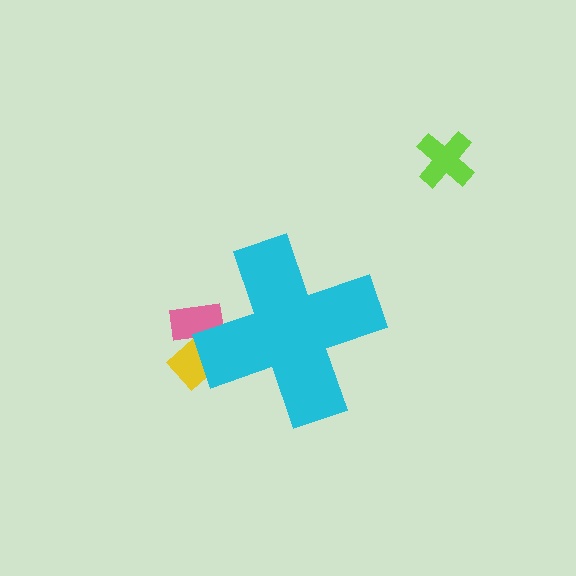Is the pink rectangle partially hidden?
Yes, the pink rectangle is partially hidden behind the cyan cross.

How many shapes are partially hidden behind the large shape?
2 shapes are partially hidden.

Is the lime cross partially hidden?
No, the lime cross is fully visible.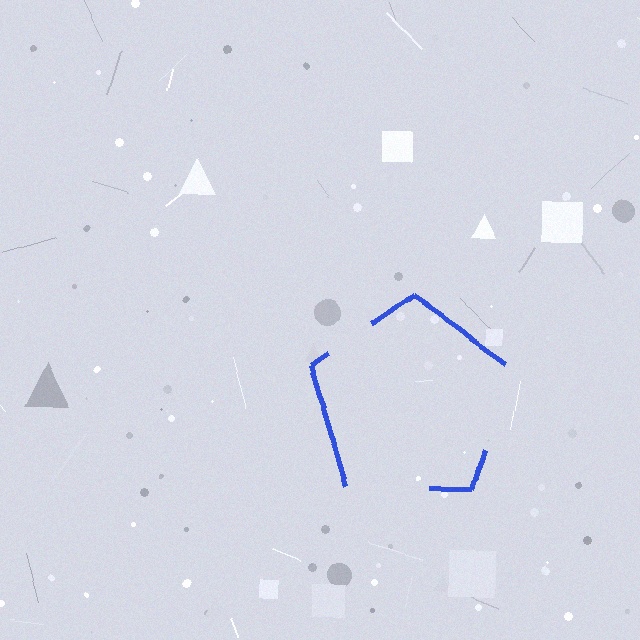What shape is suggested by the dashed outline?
The dashed outline suggests a pentagon.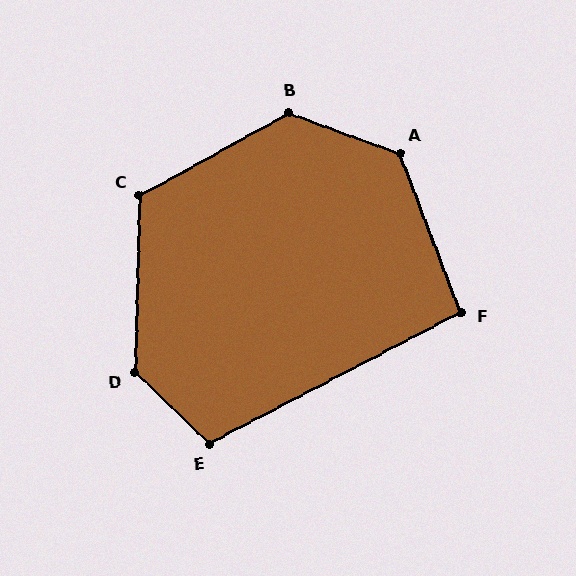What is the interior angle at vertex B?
Approximately 131 degrees (obtuse).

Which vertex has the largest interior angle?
D, at approximately 132 degrees.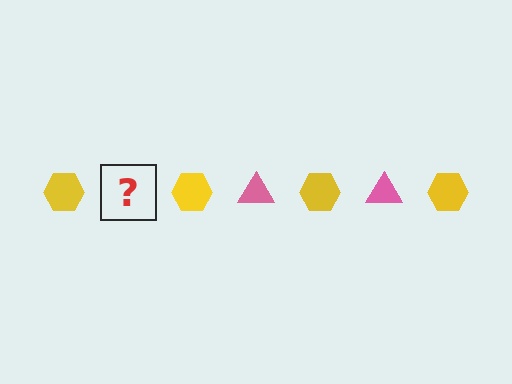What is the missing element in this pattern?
The missing element is a pink triangle.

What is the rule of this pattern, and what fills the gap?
The rule is that the pattern alternates between yellow hexagon and pink triangle. The gap should be filled with a pink triangle.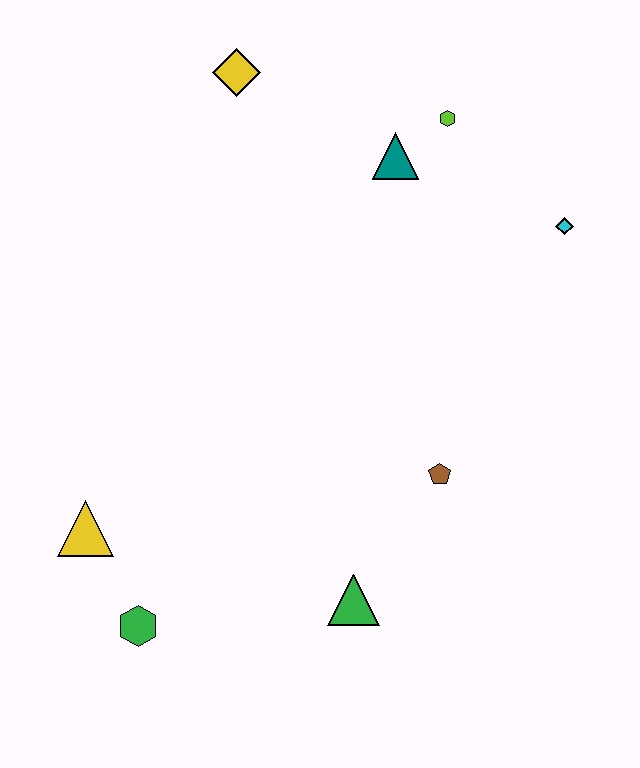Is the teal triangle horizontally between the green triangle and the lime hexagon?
Yes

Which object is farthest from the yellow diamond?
The green hexagon is farthest from the yellow diamond.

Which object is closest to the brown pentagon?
The green triangle is closest to the brown pentagon.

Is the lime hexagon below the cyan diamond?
No